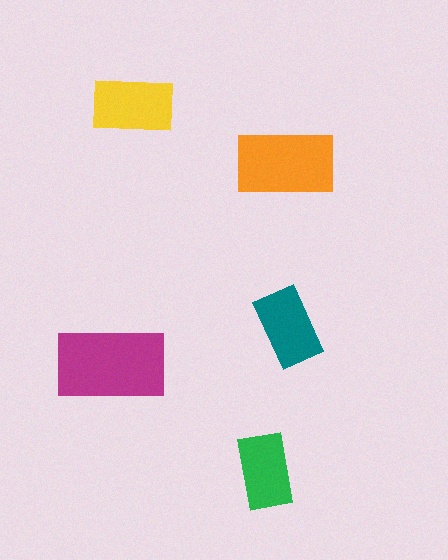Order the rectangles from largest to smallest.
the magenta one, the orange one, the yellow one, the teal one, the green one.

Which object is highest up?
The yellow rectangle is topmost.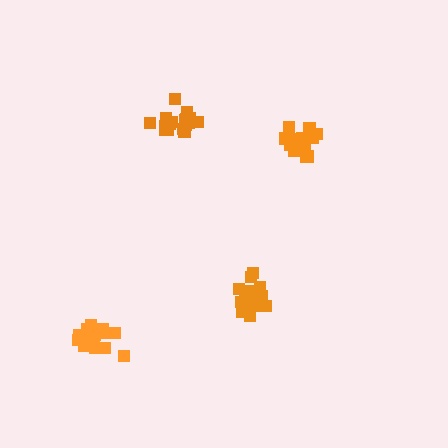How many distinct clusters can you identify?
There are 4 distinct clusters.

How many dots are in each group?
Group 1: 18 dots, Group 2: 20 dots, Group 3: 18 dots, Group 4: 20 dots (76 total).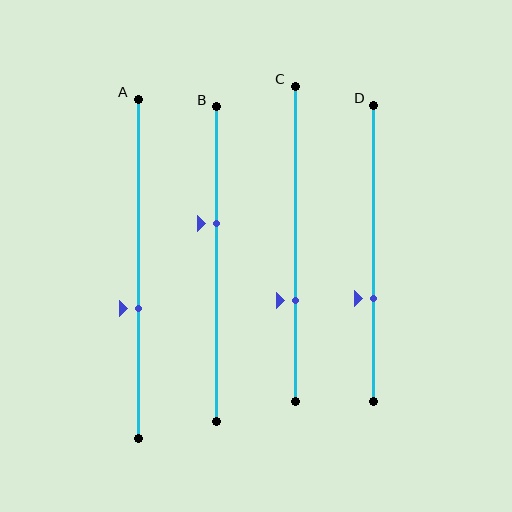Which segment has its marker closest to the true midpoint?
Segment A has its marker closest to the true midpoint.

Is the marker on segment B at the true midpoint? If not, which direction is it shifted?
No, the marker on segment B is shifted upward by about 13% of the segment length.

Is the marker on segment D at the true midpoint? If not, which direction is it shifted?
No, the marker on segment D is shifted downward by about 15% of the segment length.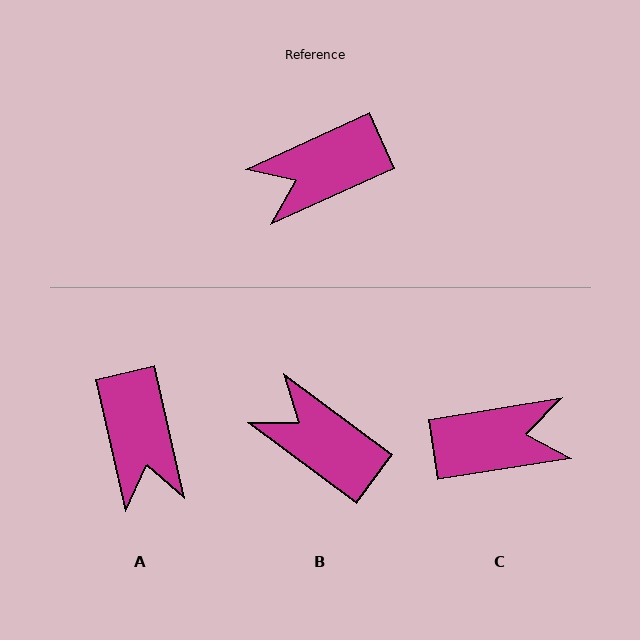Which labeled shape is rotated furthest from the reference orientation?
C, about 165 degrees away.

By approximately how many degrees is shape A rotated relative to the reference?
Approximately 78 degrees counter-clockwise.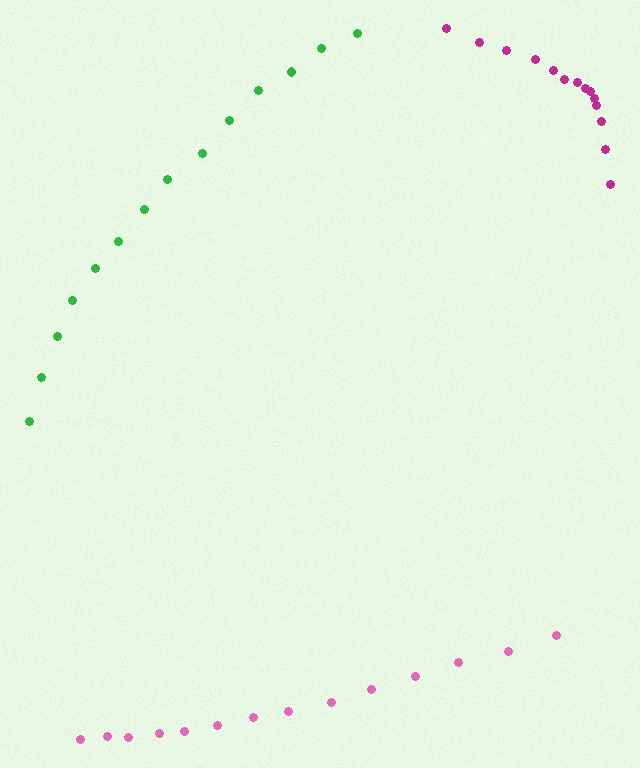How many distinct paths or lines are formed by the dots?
There are 3 distinct paths.